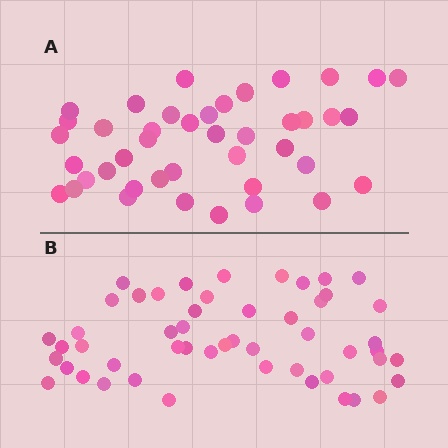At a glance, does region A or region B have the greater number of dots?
Region B (the bottom region) has more dots.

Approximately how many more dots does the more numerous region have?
Region B has roughly 8 or so more dots than region A.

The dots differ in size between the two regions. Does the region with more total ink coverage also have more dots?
No. Region A has more total ink coverage because its dots are larger, but region B actually contains more individual dots. Total area can be misleading — the number of items is what matters here.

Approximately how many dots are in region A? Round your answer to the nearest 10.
About 40 dots. (The exact count is 42, which rounds to 40.)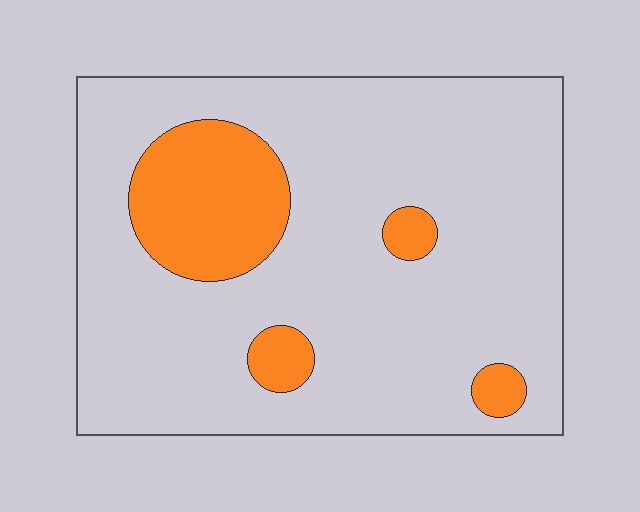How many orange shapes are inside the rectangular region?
4.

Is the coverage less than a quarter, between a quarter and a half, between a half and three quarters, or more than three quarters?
Less than a quarter.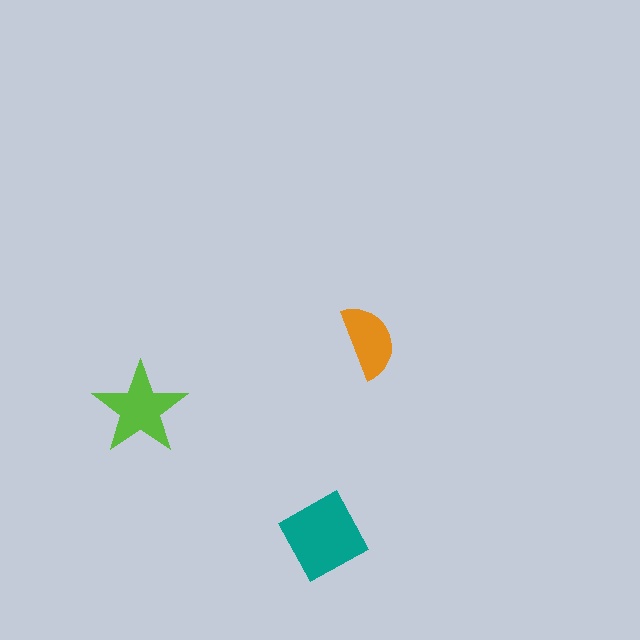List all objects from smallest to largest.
The orange semicircle, the lime star, the teal diamond.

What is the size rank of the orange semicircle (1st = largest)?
3rd.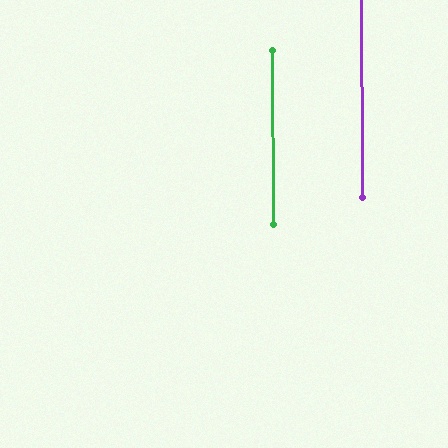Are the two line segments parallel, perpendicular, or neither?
Parallel — their directions differ by only 0.2°.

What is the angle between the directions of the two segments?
Approximately 0 degrees.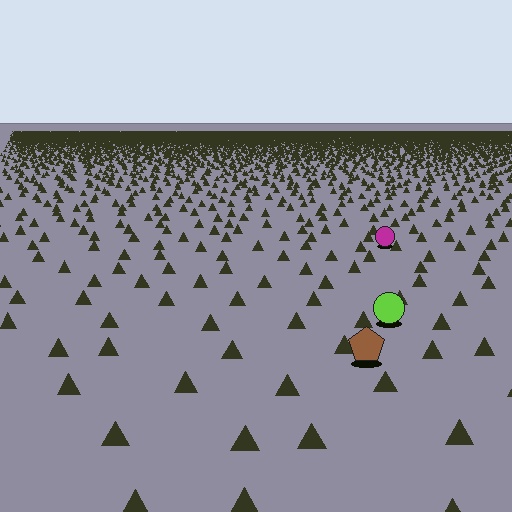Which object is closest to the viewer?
The brown pentagon is closest. The texture marks near it are larger and more spread out.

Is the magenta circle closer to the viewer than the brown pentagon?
No. The brown pentagon is closer — you can tell from the texture gradient: the ground texture is coarser near it.